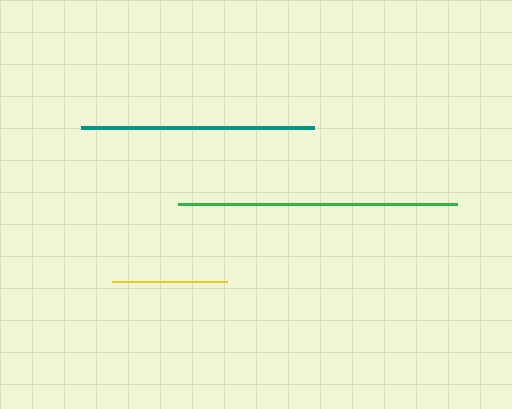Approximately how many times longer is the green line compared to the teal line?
The green line is approximately 1.2 times the length of the teal line.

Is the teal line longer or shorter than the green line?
The green line is longer than the teal line.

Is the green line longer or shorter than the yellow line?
The green line is longer than the yellow line.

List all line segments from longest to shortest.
From longest to shortest: green, teal, yellow.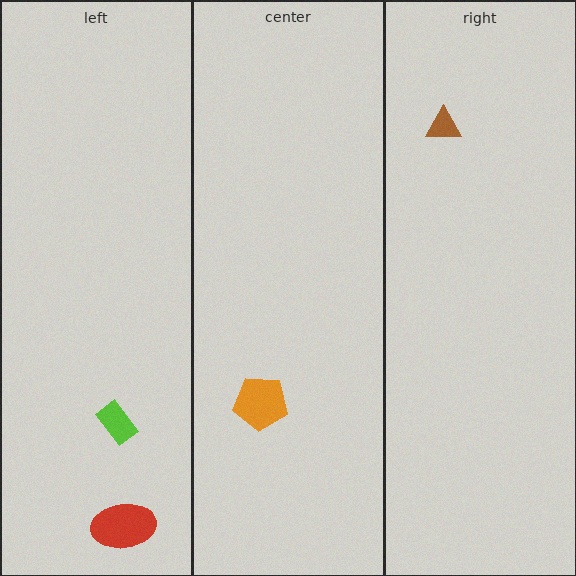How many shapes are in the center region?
1.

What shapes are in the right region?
The brown triangle.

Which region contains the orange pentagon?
The center region.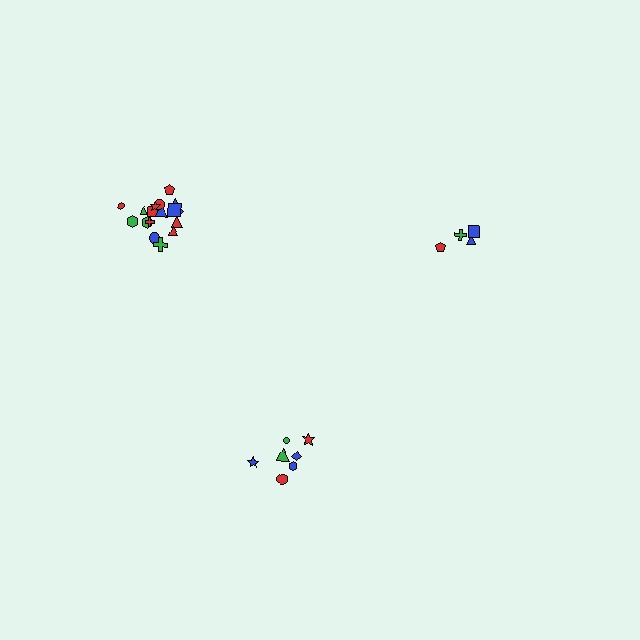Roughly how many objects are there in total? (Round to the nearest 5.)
Roughly 30 objects in total.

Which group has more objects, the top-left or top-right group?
The top-left group.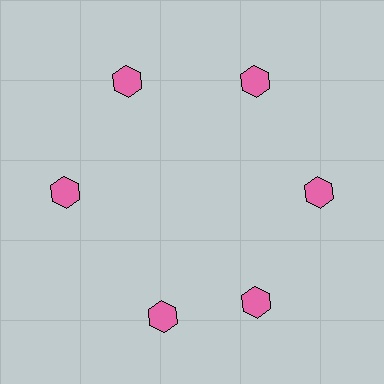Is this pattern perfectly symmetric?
No. The 6 pink hexagons are arranged in a ring, but one element near the 7 o'clock position is rotated out of alignment along the ring, breaking the 6-fold rotational symmetry.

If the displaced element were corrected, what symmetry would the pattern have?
It would have 6-fold rotational symmetry — the pattern would map onto itself every 60 degrees.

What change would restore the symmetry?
The symmetry would be restored by rotating it back into even spacing with its neighbors so that all 6 hexagons sit at equal angles and equal distance from the center.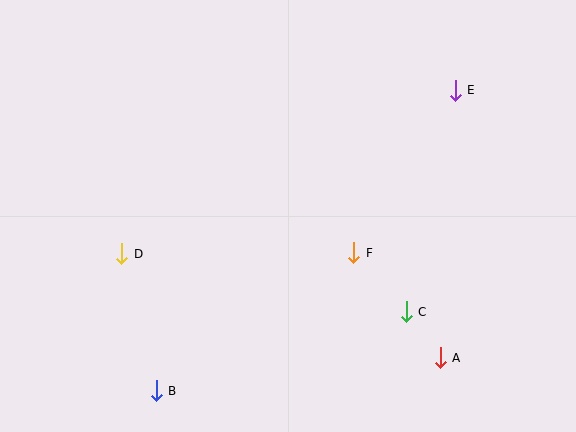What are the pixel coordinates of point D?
Point D is at (122, 254).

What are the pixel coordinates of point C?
Point C is at (406, 312).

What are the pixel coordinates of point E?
Point E is at (455, 90).